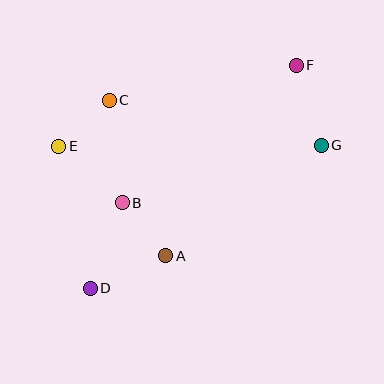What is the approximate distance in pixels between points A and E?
The distance between A and E is approximately 153 pixels.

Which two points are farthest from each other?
Points D and F are farthest from each other.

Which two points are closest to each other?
Points C and E are closest to each other.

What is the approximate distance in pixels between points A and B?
The distance between A and B is approximately 69 pixels.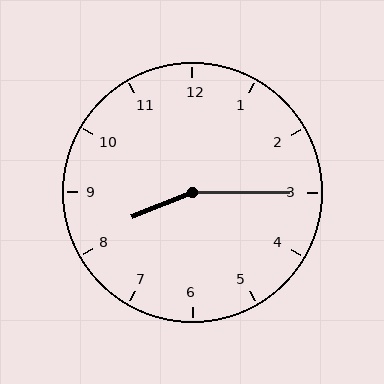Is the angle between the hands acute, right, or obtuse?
It is obtuse.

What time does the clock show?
8:15.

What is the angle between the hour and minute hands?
Approximately 158 degrees.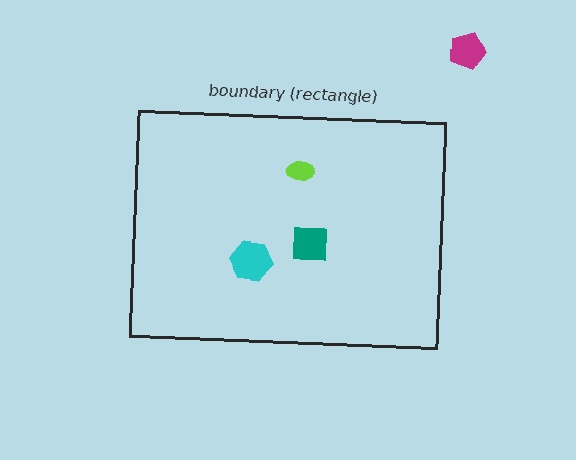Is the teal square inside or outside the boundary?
Inside.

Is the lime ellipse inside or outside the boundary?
Inside.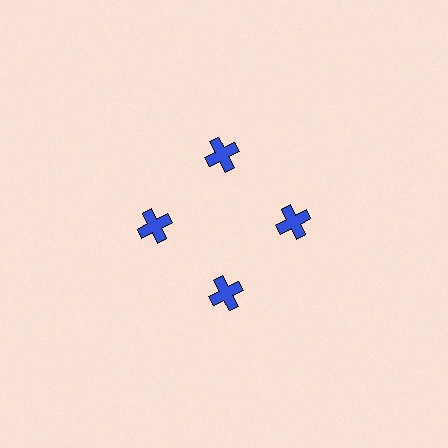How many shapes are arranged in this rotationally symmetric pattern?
There are 4 shapes, arranged in 4 groups of 1.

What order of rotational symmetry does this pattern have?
This pattern has 4-fold rotational symmetry.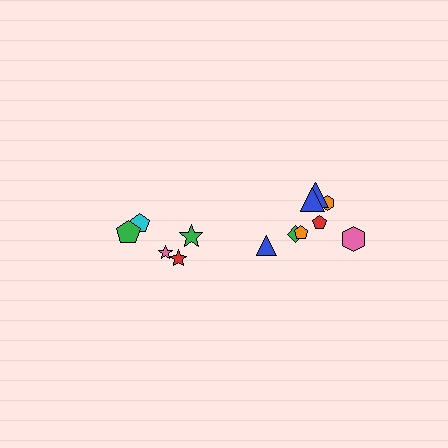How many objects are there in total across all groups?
There are 13 objects.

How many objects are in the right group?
There are 8 objects.